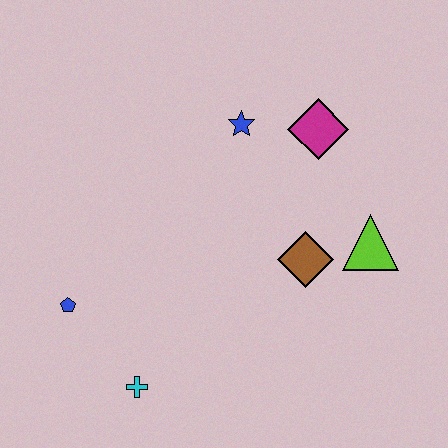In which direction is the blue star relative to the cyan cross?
The blue star is above the cyan cross.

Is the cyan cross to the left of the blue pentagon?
No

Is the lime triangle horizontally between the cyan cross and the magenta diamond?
No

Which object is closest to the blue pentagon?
The cyan cross is closest to the blue pentagon.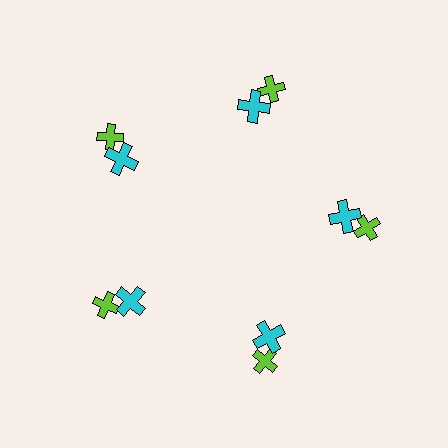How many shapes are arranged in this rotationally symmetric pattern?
There are 10 shapes, arranged in 5 groups of 2.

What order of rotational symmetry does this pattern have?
This pattern has 5-fold rotational symmetry.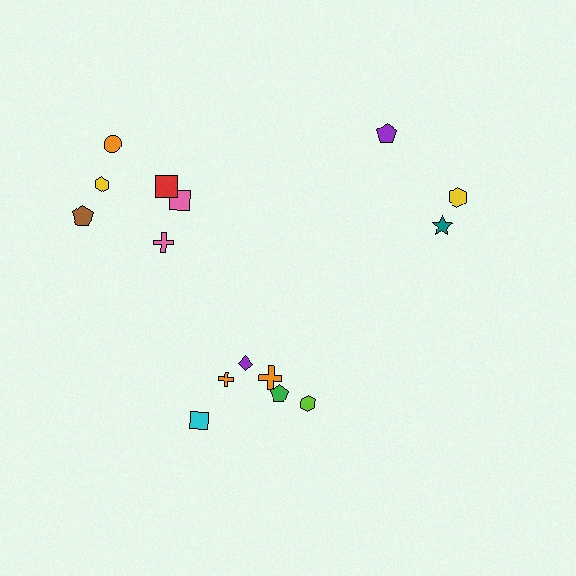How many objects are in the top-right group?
There are 3 objects.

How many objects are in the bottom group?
There are 6 objects.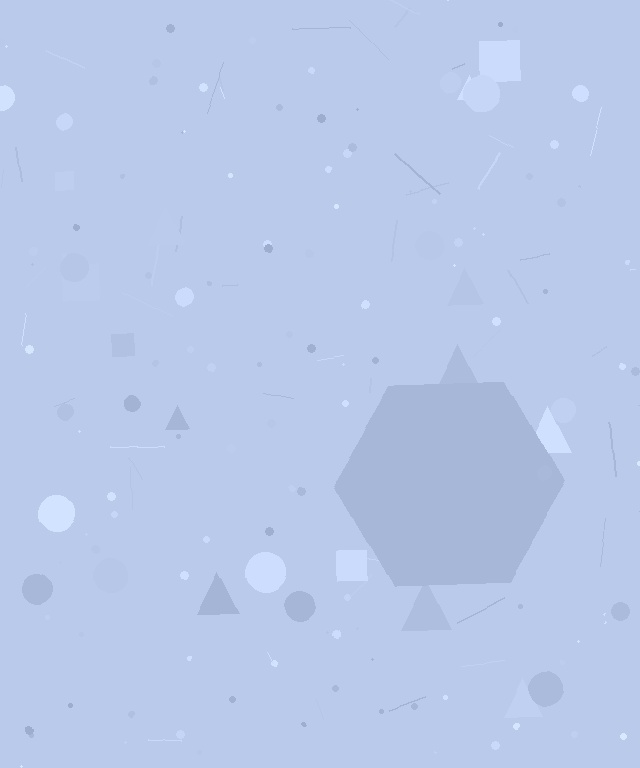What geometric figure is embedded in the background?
A hexagon is embedded in the background.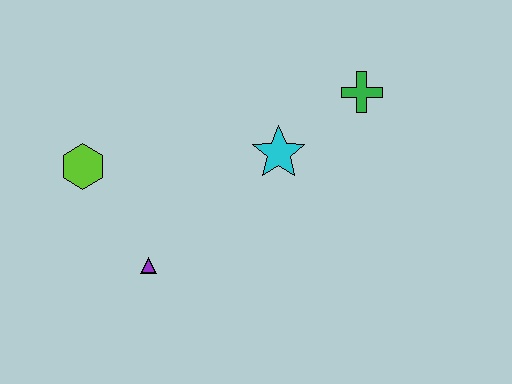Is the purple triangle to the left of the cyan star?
Yes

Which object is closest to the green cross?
The cyan star is closest to the green cross.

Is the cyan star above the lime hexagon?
Yes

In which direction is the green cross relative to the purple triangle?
The green cross is to the right of the purple triangle.